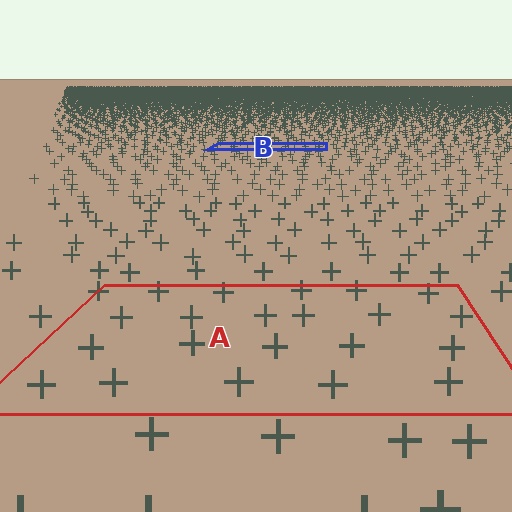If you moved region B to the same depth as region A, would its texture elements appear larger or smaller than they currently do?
They would appear larger. At a closer depth, the same texture elements are projected at a bigger on-screen size.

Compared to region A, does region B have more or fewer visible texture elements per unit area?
Region B has more texture elements per unit area — they are packed more densely because it is farther away.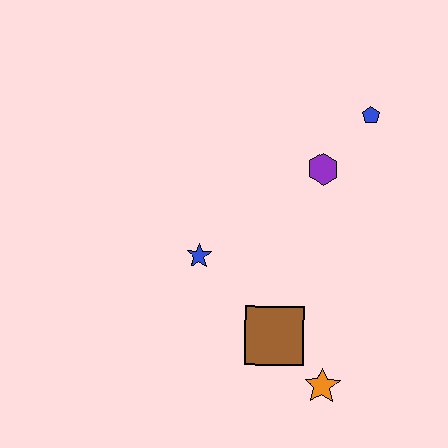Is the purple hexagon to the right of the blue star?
Yes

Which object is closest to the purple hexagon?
The blue pentagon is closest to the purple hexagon.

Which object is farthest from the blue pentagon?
The orange star is farthest from the blue pentagon.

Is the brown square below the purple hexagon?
Yes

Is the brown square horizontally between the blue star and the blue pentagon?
Yes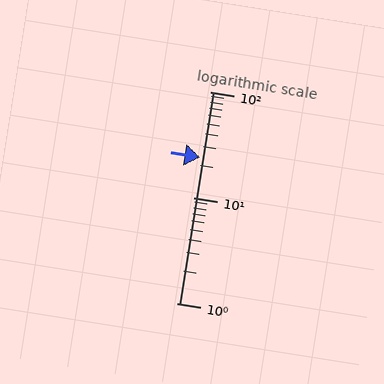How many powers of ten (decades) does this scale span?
The scale spans 2 decades, from 1 to 100.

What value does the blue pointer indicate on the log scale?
The pointer indicates approximately 24.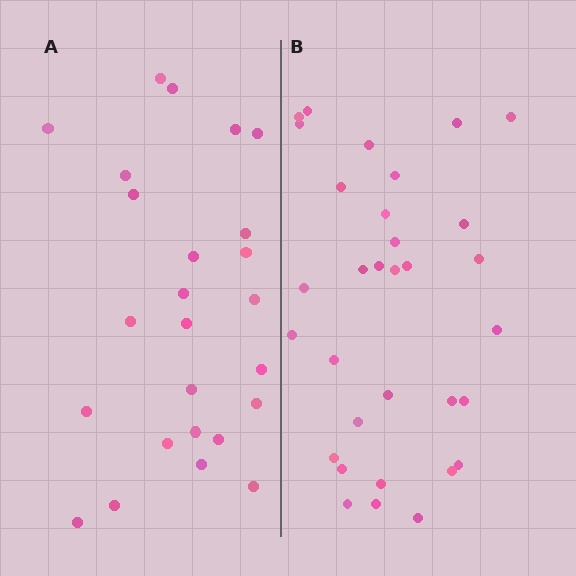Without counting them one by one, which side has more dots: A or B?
Region B (the right region) has more dots.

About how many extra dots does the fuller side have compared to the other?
Region B has roughly 8 or so more dots than region A.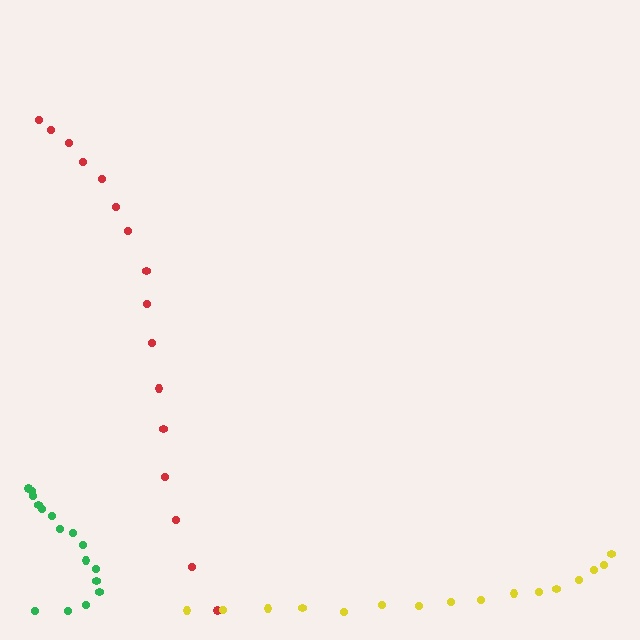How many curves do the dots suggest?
There are 3 distinct paths.